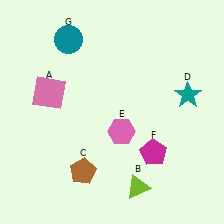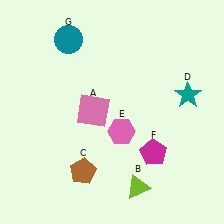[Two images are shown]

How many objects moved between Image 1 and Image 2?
1 object moved between the two images.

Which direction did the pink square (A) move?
The pink square (A) moved right.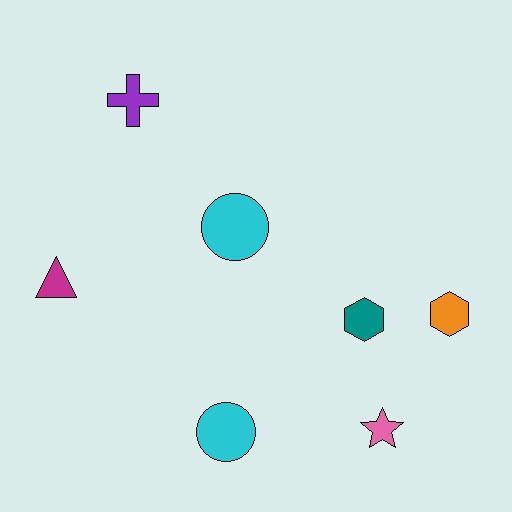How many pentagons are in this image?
There are no pentagons.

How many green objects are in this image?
There are no green objects.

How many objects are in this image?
There are 7 objects.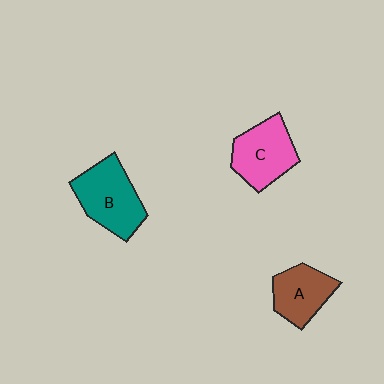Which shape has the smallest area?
Shape A (brown).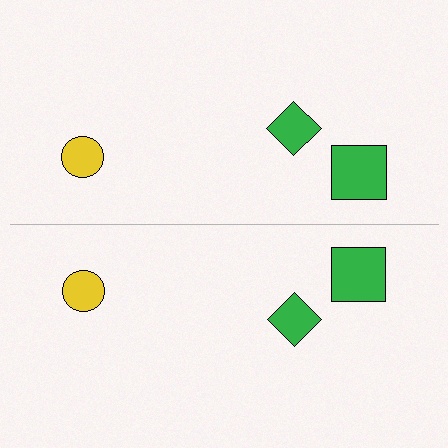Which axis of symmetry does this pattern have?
The pattern has a horizontal axis of symmetry running through the center of the image.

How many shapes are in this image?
There are 6 shapes in this image.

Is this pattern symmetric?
Yes, this pattern has bilateral (reflection) symmetry.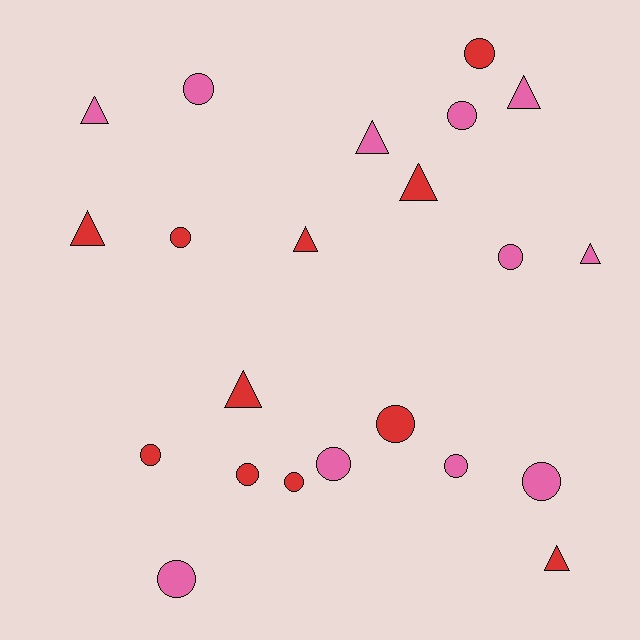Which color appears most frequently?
Pink, with 11 objects.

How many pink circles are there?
There are 7 pink circles.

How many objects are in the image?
There are 22 objects.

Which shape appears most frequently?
Circle, with 13 objects.